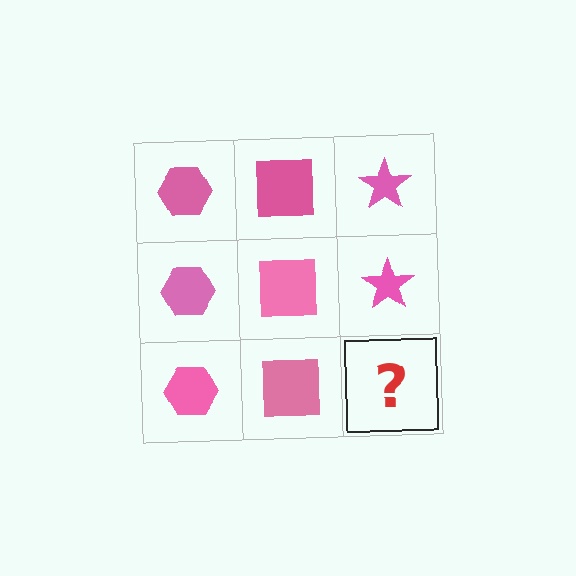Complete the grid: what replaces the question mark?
The question mark should be replaced with a pink star.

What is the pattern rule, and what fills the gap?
The rule is that each column has a consistent shape. The gap should be filled with a pink star.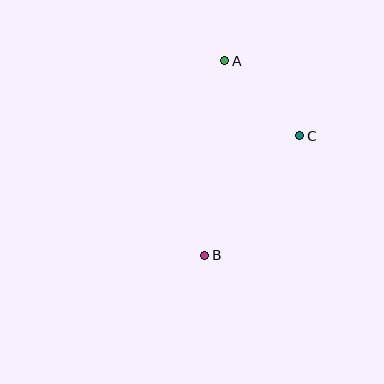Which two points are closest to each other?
Points A and C are closest to each other.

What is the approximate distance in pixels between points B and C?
The distance between B and C is approximately 153 pixels.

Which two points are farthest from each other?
Points A and B are farthest from each other.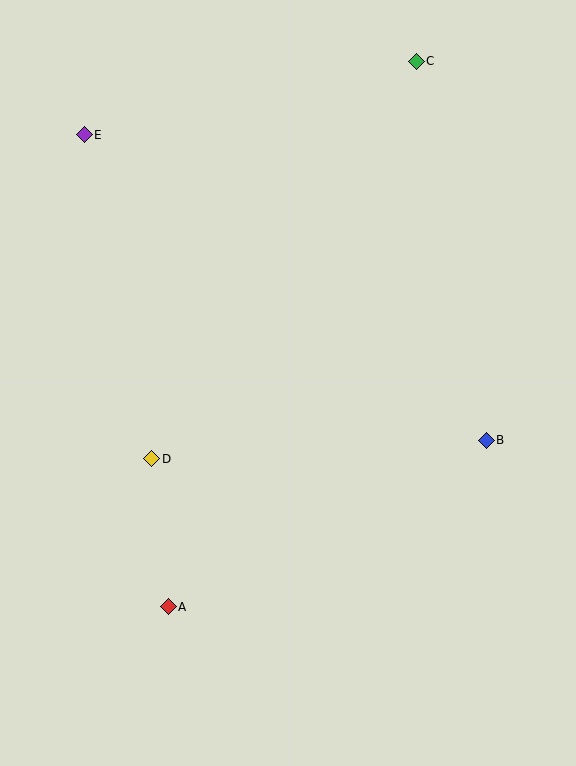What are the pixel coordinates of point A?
Point A is at (168, 607).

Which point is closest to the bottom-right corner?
Point B is closest to the bottom-right corner.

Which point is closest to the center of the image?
Point D at (152, 459) is closest to the center.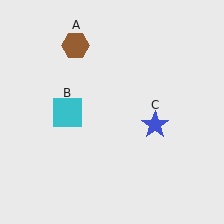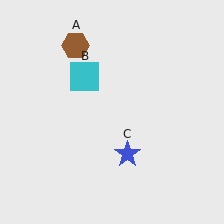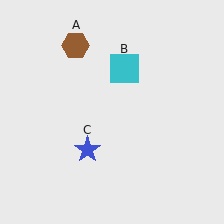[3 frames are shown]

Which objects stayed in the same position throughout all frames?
Brown hexagon (object A) remained stationary.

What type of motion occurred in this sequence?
The cyan square (object B), blue star (object C) rotated clockwise around the center of the scene.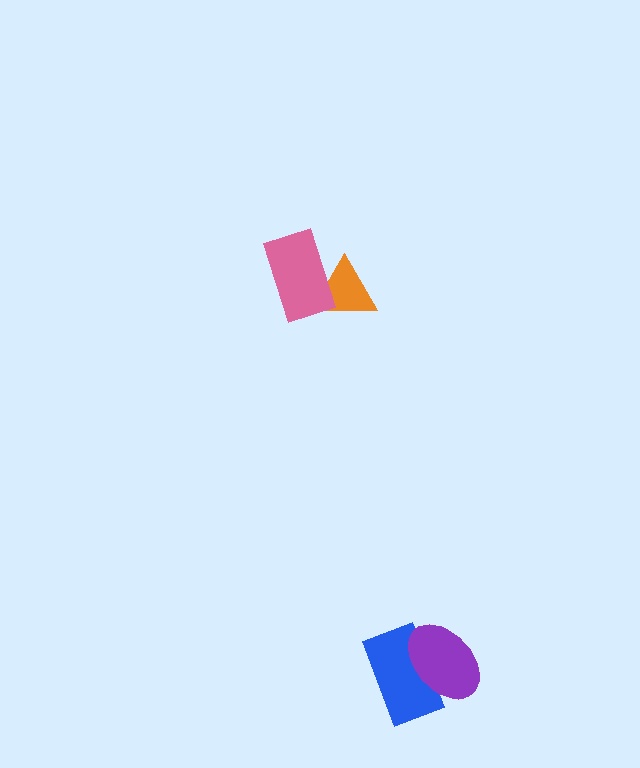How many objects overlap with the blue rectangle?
1 object overlaps with the blue rectangle.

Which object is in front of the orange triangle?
The pink rectangle is in front of the orange triangle.